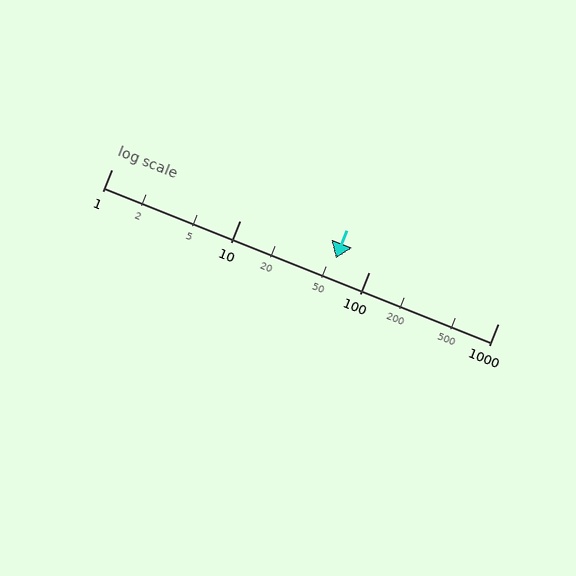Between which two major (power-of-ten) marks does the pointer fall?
The pointer is between 10 and 100.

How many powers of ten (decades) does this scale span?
The scale spans 3 decades, from 1 to 1000.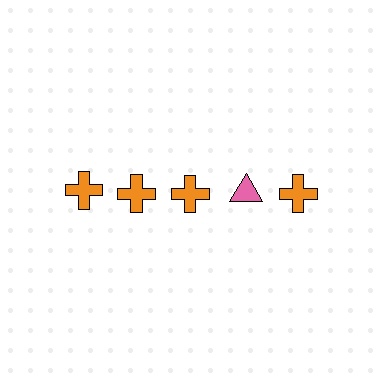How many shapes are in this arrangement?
There are 5 shapes arranged in a grid pattern.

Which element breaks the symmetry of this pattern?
The pink triangle in the top row, second from right column breaks the symmetry. All other shapes are orange crosses.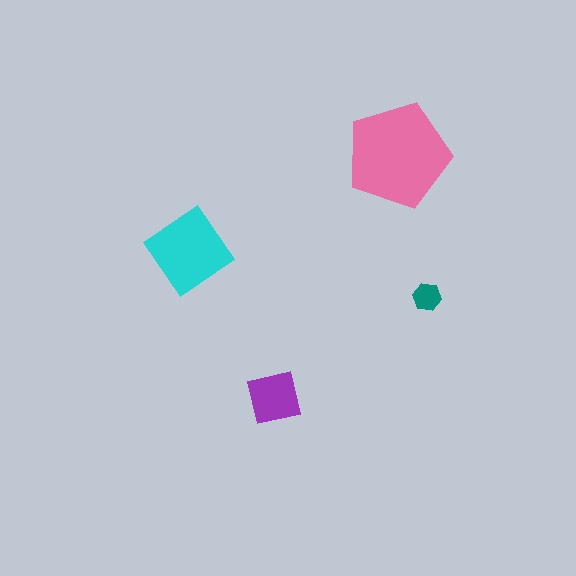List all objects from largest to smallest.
The pink pentagon, the cyan diamond, the purple square, the teal hexagon.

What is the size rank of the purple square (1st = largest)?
3rd.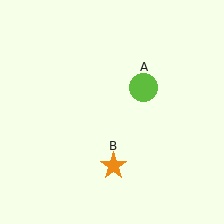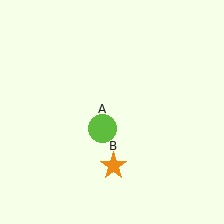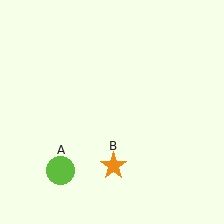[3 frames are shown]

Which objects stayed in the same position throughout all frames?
Orange star (object B) remained stationary.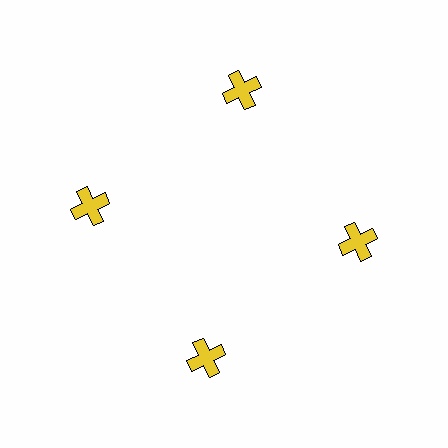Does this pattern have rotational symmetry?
Yes, this pattern has 4-fold rotational symmetry. It looks the same after rotating 90 degrees around the center.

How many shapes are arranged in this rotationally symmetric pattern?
There are 4 shapes, arranged in 4 groups of 1.